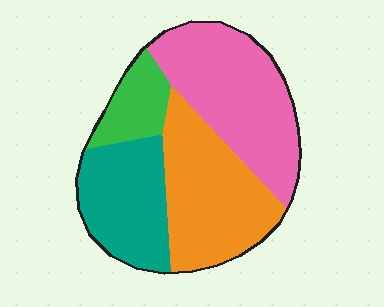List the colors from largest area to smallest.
From largest to smallest: pink, orange, teal, green.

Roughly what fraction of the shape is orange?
Orange covers 31% of the shape.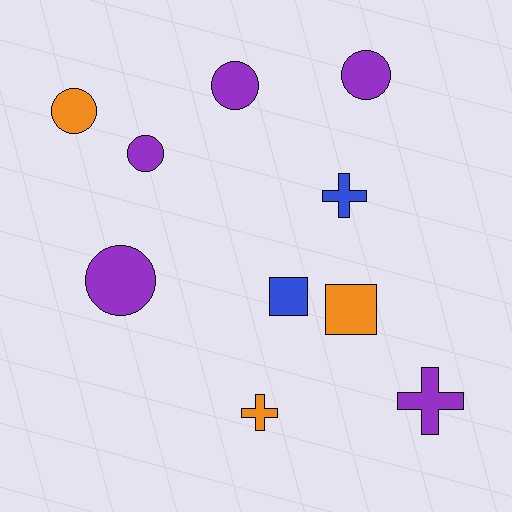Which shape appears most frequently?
Circle, with 5 objects.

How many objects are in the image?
There are 10 objects.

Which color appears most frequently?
Purple, with 5 objects.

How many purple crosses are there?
There is 1 purple cross.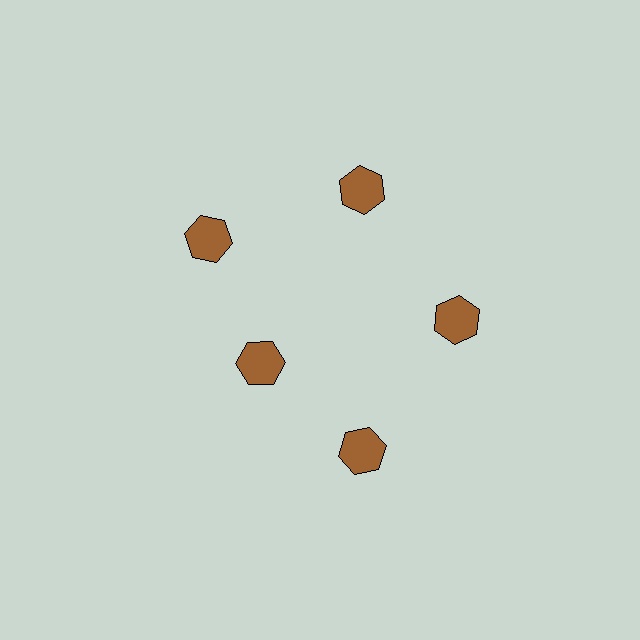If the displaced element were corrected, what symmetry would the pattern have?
It would have 5-fold rotational symmetry — the pattern would map onto itself every 72 degrees.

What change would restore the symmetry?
The symmetry would be restored by moving it outward, back onto the ring so that all 5 hexagons sit at equal angles and equal distance from the center.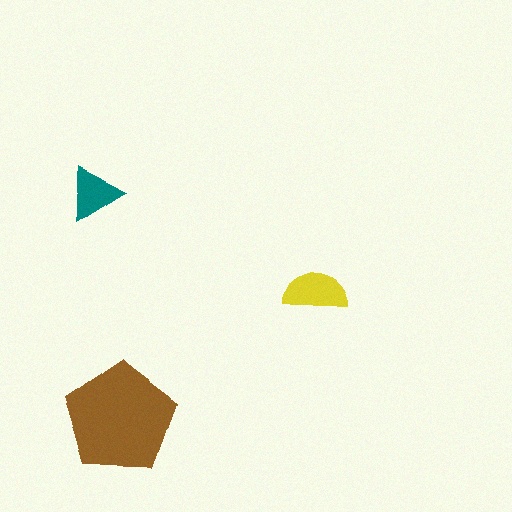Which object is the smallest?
The teal triangle.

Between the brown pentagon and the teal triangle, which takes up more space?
The brown pentagon.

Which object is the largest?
The brown pentagon.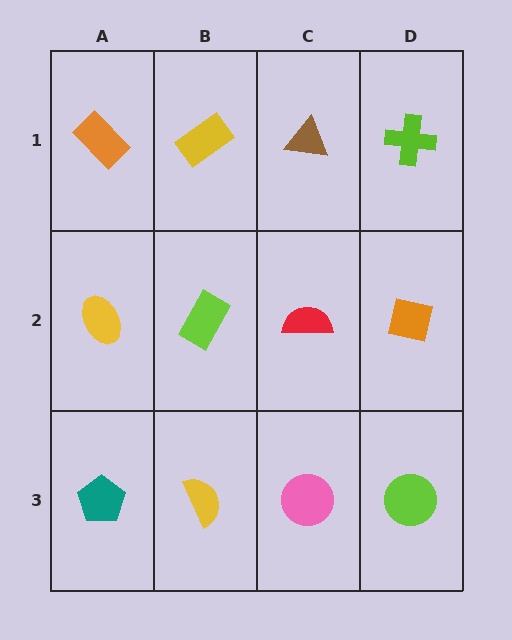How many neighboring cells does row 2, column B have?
4.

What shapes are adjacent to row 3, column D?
An orange square (row 2, column D), a pink circle (row 3, column C).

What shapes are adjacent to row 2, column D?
A lime cross (row 1, column D), a lime circle (row 3, column D), a red semicircle (row 2, column C).